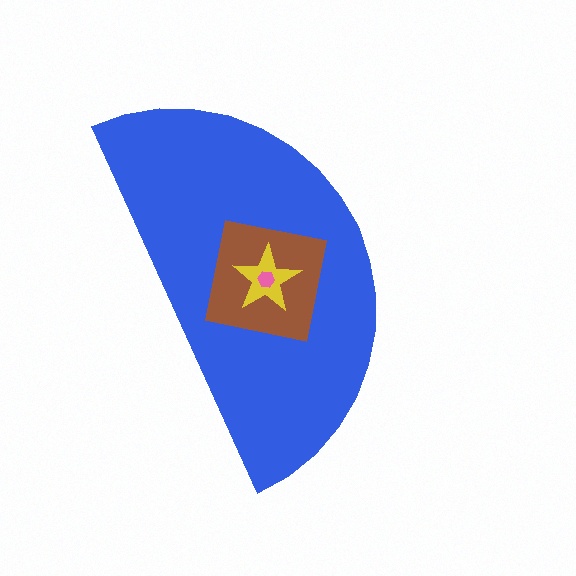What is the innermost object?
The pink hexagon.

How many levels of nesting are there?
4.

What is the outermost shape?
The blue semicircle.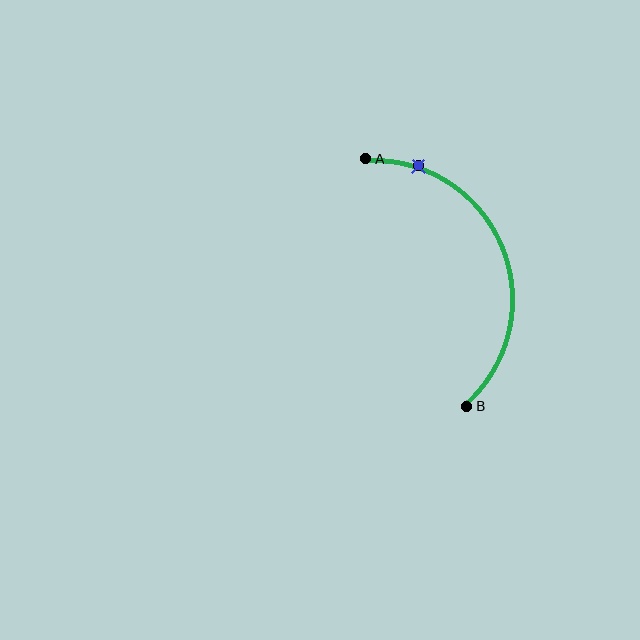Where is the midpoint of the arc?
The arc midpoint is the point on the curve farthest from the straight line joining A and B. It sits to the right of that line.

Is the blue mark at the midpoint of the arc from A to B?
No. The blue mark lies on the arc but is closer to endpoint A. The arc midpoint would be at the point on the curve equidistant along the arc from both A and B.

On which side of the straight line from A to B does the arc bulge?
The arc bulges to the right of the straight line connecting A and B.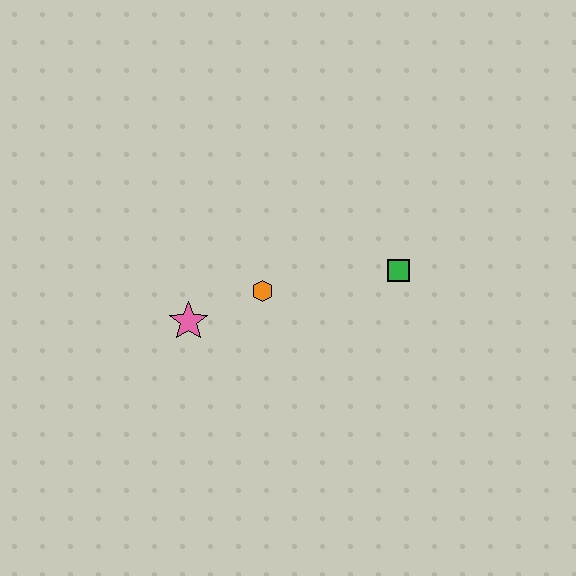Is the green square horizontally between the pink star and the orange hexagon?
No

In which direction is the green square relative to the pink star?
The green square is to the right of the pink star.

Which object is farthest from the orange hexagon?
The green square is farthest from the orange hexagon.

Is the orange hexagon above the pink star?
Yes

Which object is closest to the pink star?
The orange hexagon is closest to the pink star.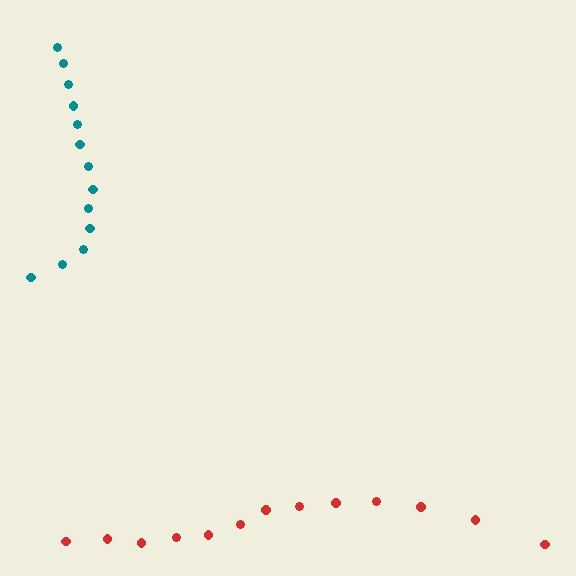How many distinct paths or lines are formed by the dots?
There are 2 distinct paths.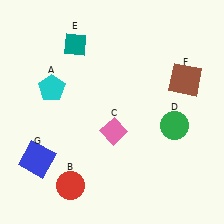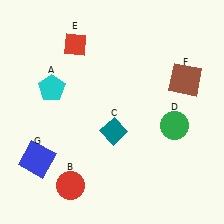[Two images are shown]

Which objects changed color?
C changed from pink to teal. E changed from teal to red.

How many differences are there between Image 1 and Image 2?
There are 2 differences between the two images.